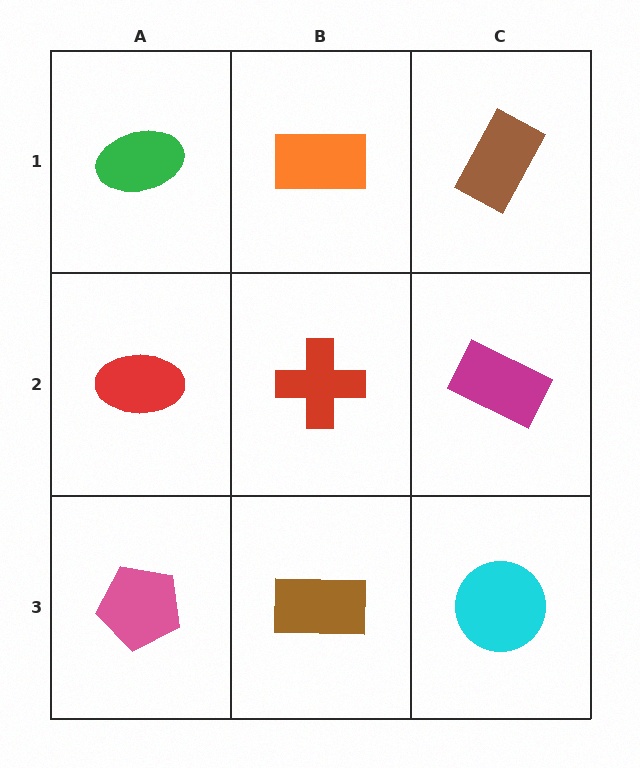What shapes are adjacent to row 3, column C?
A magenta rectangle (row 2, column C), a brown rectangle (row 3, column B).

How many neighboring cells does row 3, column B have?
3.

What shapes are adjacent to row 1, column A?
A red ellipse (row 2, column A), an orange rectangle (row 1, column B).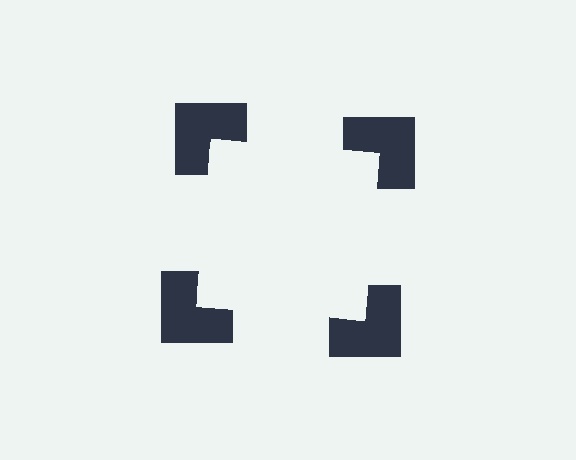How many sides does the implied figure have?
4 sides.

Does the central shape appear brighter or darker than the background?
It typically appears slightly brighter than the background, even though no actual brightness change is drawn.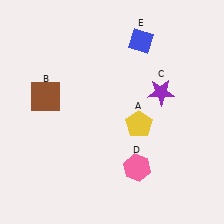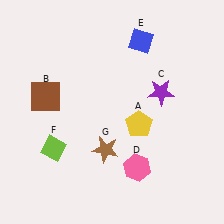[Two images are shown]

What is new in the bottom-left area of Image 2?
A brown star (G) was added in the bottom-left area of Image 2.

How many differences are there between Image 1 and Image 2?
There are 2 differences between the two images.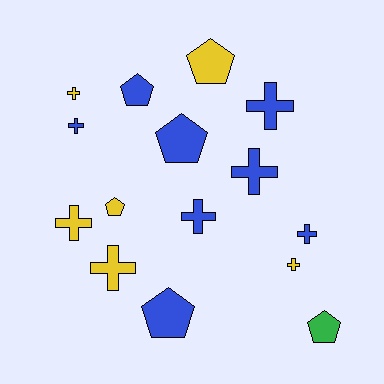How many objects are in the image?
There are 15 objects.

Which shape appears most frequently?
Cross, with 9 objects.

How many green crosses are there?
There are no green crosses.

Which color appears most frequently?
Blue, with 8 objects.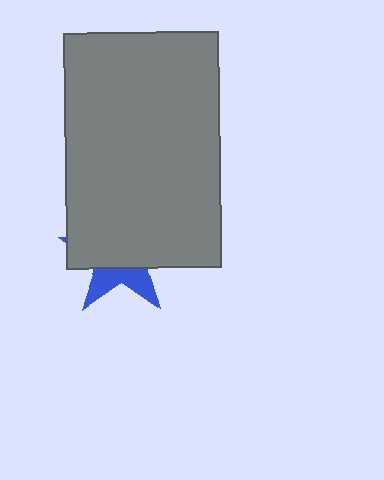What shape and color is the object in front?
The object in front is a gray rectangle.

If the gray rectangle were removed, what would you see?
You would see the complete blue star.